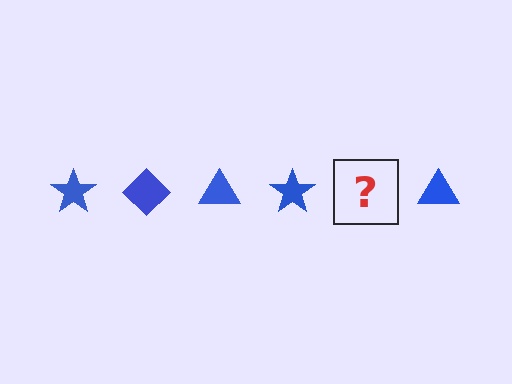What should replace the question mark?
The question mark should be replaced with a blue diamond.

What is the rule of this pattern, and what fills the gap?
The rule is that the pattern cycles through star, diamond, triangle shapes in blue. The gap should be filled with a blue diamond.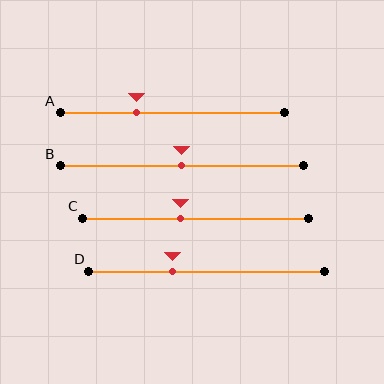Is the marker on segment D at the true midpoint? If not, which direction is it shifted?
No, the marker on segment D is shifted to the left by about 15% of the segment length.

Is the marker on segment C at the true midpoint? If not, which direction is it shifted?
No, the marker on segment C is shifted to the left by about 7% of the segment length.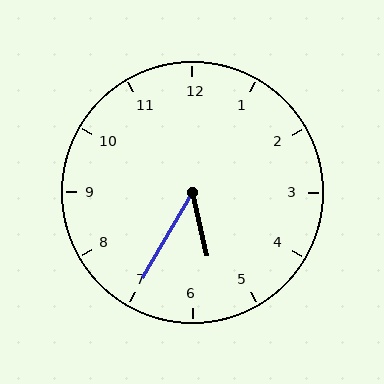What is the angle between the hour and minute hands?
Approximately 42 degrees.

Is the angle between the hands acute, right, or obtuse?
It is acute.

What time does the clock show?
5:35.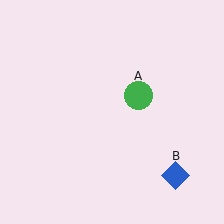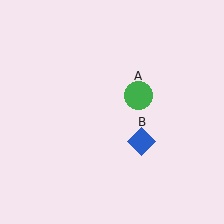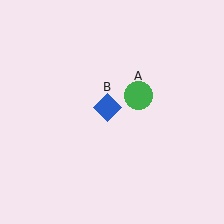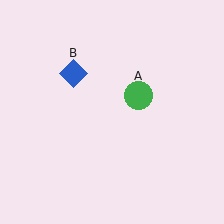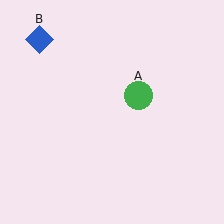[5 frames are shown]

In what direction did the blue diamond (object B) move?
The blue diamond (object B) moved up and to the left.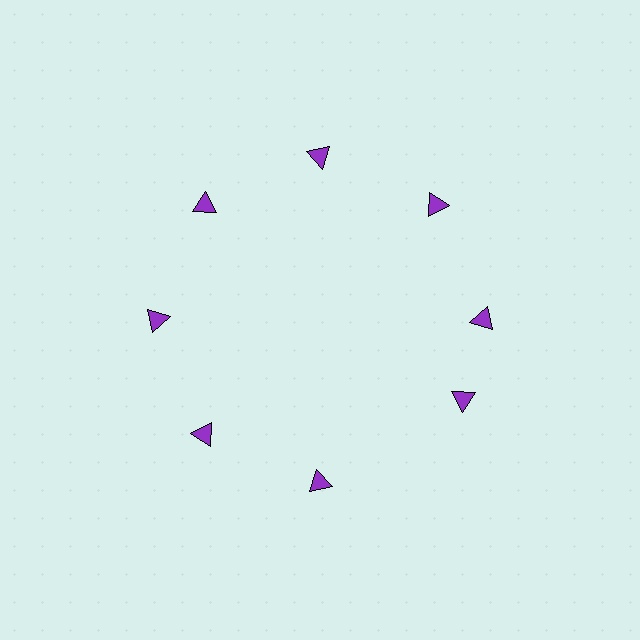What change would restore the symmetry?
The symmetry would be restored by rotating it back into even spacing with its neighbors so that all 8 triangles sit at equal angles and equal distance from the center.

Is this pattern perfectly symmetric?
No. The 8 purple triangles are arranged in a ring, but one element near the 4 o'clock position is rotated out of alignment along the ring, breaking the 8-fold rotational symmetry.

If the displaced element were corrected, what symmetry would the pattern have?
It would have 8-fold rotational symmetry — the pattern would map onto itself every 45 degrees.